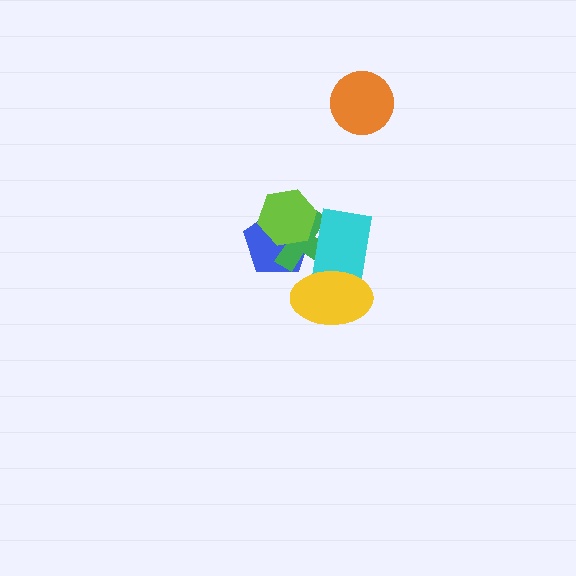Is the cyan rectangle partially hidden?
Yes, it is partially covered by another shape.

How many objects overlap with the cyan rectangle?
3 objects overlap with the cyan rectangle.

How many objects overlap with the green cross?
4 objects overlap with the green cross.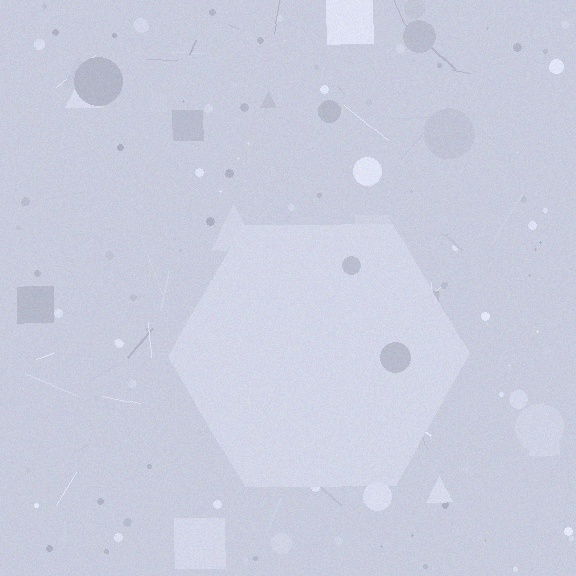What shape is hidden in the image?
A hexagon is hidden in the image.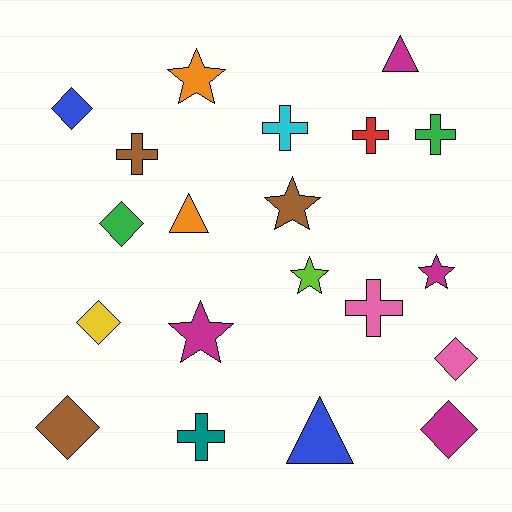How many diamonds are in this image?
There are 6 diamonds.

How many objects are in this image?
There are 20 objects.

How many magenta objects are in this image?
There are 4 magenta objects.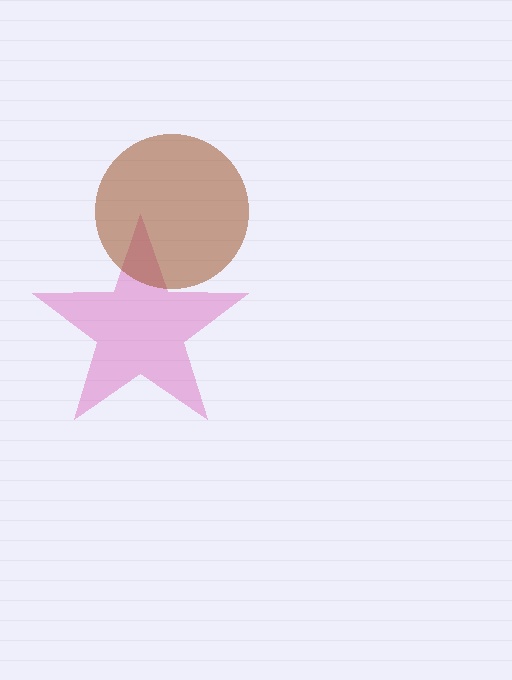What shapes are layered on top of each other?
The layered shapes are: a pink star, a brown circle.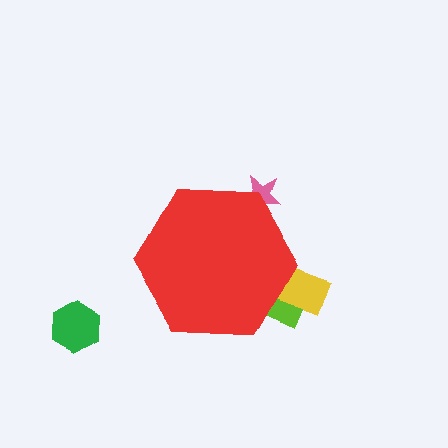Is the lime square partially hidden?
Yes, the lime square is partially hidden behind the red hexagon.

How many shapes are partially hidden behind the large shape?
3 shapes are partially hidden.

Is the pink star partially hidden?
Yes, the pink star is partially hidden behind the red hexagon.